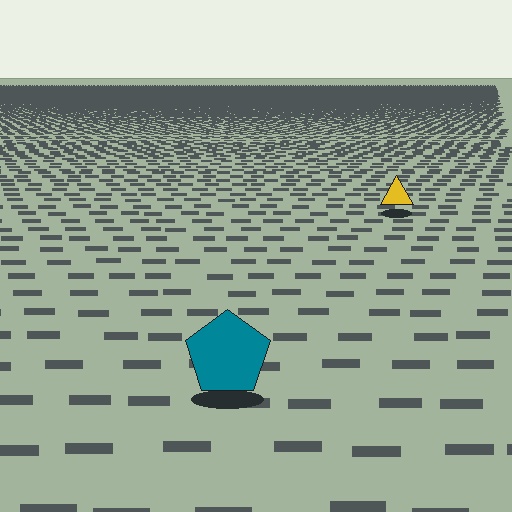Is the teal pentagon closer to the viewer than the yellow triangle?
Yes. The teal pentagon is closer — you can tell from the texture gradient: the ground texture is coarser near it.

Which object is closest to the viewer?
The teal pentagon is closest. The texture marks near it are larger and more spread out.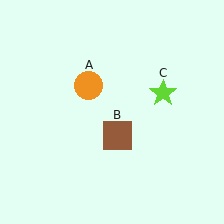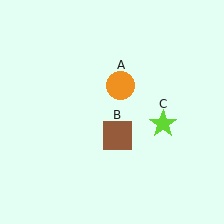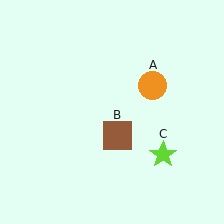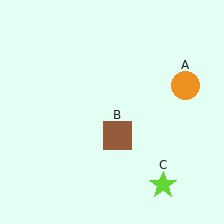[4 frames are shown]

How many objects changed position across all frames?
2 objects changed position: orange circle (object A), lime star (object C).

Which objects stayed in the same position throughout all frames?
Brown square (object B) remained stationary.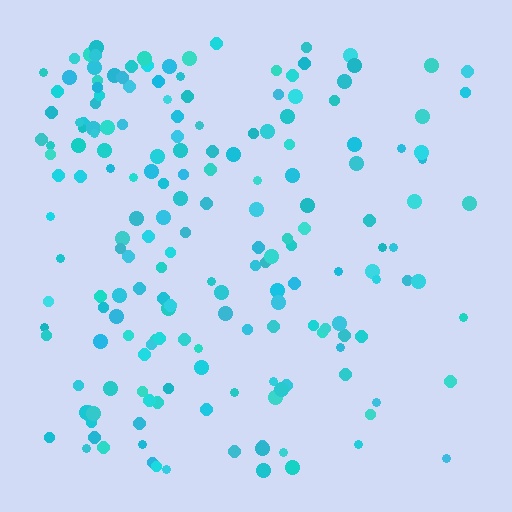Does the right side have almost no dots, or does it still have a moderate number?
Still a moderate number, just noticeably fewer than the left.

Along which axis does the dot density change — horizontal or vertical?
Horizontal.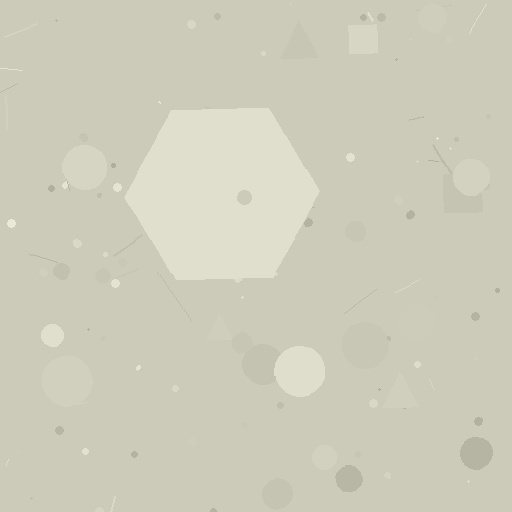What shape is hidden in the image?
A hexagon is hidden in the image.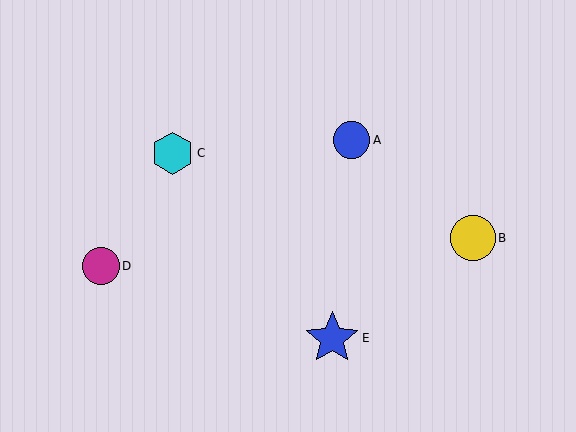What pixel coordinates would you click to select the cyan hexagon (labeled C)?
Click at (173, 153) to select the cyan hexagon C.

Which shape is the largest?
The blue star (labeled E) is the largest.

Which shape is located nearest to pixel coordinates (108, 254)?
The magenta circle (labeled D) at (101, 266) is nearest to that location.